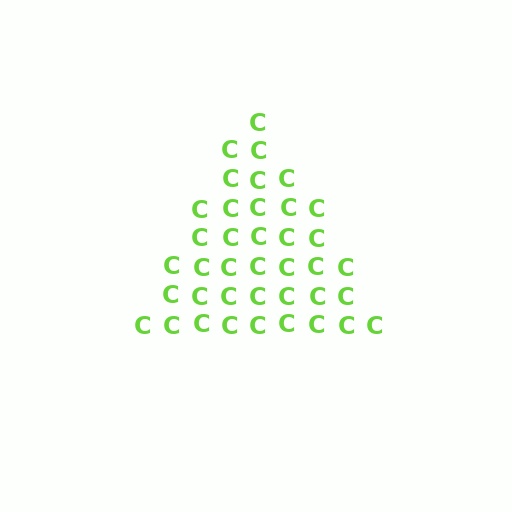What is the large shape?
The large shape is a triangle.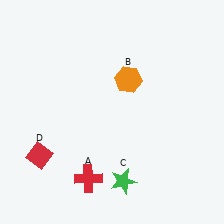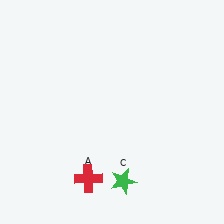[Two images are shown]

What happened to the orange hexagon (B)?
The orange hexagon (B) was removed in Image 2. It was in the top-right area of Image 1.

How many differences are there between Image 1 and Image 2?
There are 2 differences between the two images.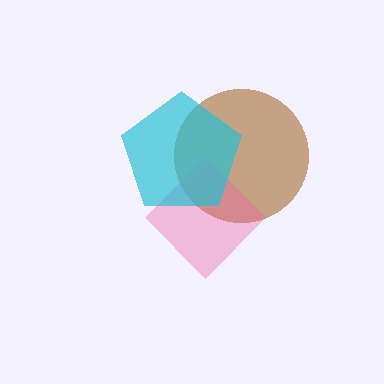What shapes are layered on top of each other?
The layered shapes are: a brown circle, a pink diamond, a cyan pentagon.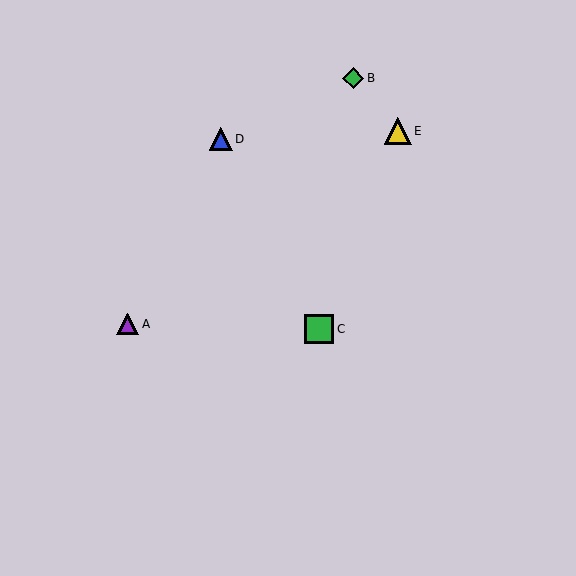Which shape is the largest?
The green square (labeled C) is the largest.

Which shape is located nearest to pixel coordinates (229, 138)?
The blue triangle (labeled D) at (221, 139) is nearest to that location.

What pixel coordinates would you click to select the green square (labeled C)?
Click at (319, 329) to select the green square C.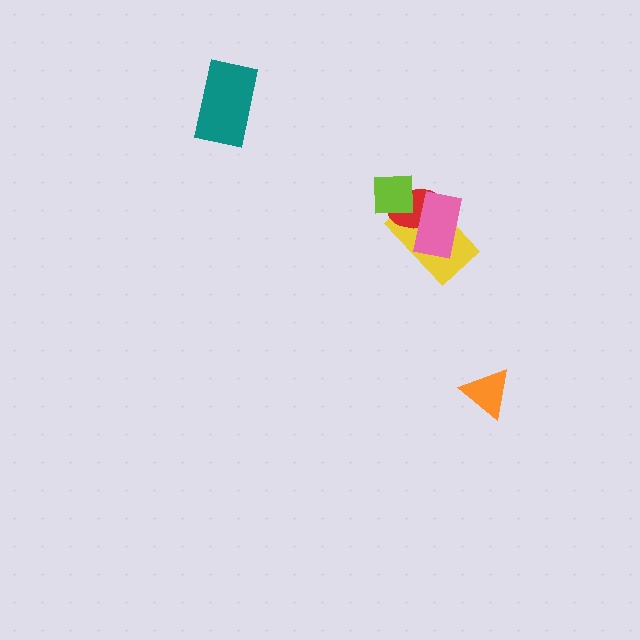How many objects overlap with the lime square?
2 objects overlap with the lime square.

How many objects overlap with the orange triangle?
0 objects overlap with the orange triangle.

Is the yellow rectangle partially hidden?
Yes, it is partially covered by another shape.